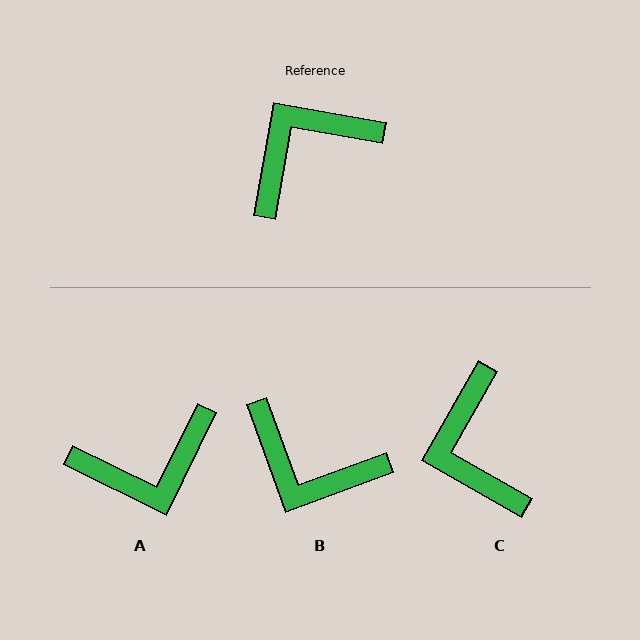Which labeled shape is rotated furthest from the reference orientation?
A, about 164 degrees away.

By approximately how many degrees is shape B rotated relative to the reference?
Approximately 120 degrees counter-clockwise.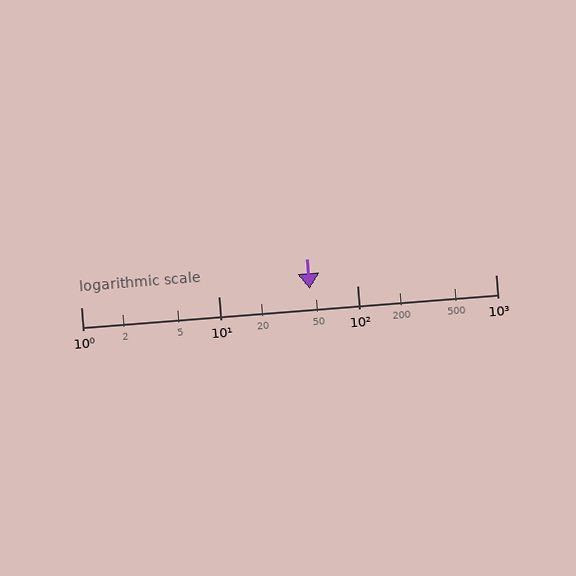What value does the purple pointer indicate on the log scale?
The pointer indicates approximately 45.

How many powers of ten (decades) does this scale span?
The scale spans 3 decades, from 1 to 1000.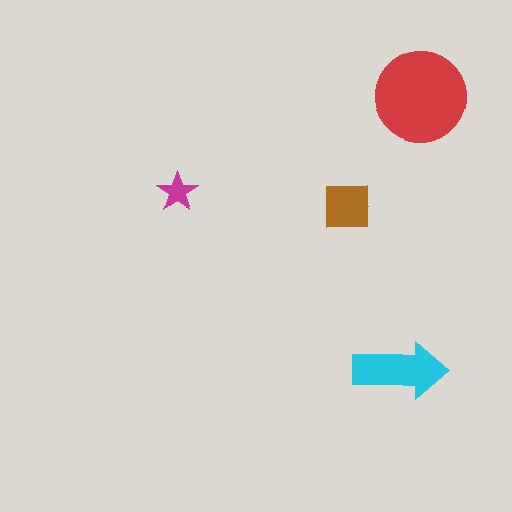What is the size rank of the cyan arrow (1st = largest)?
2nd.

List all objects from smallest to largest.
The magenta star, the brown square, the cyan arrow, the red circle.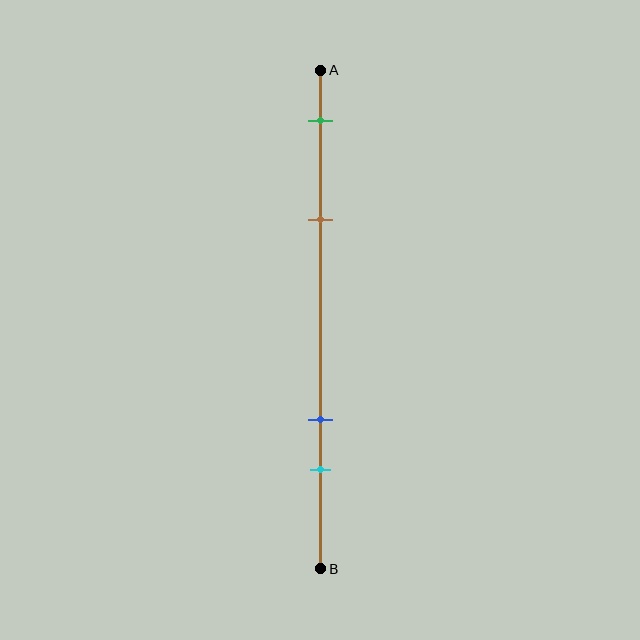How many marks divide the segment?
There are 4 marks dividing the segment.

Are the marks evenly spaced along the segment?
No, the marks are not evenly spaced.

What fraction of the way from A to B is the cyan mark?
The cyan mark is approximately 80% (0.8) of the way from A to B.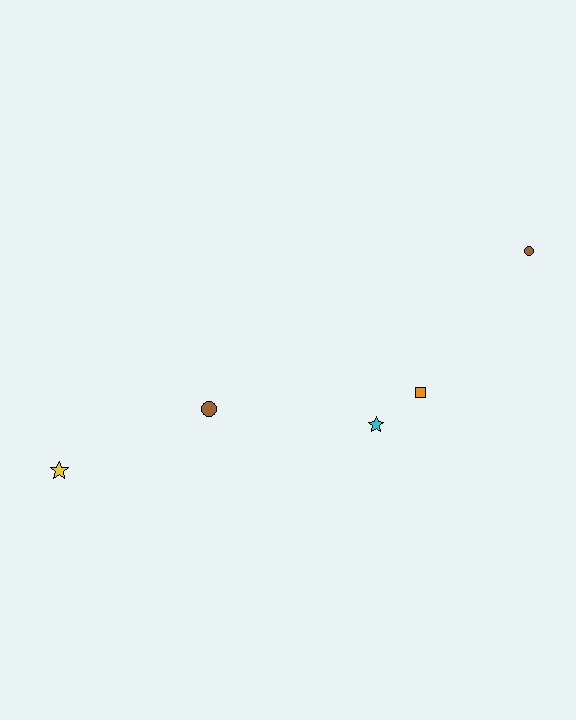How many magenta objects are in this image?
There are no magenta objects.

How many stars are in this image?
There are 2 stars.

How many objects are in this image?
There are 5 objects.